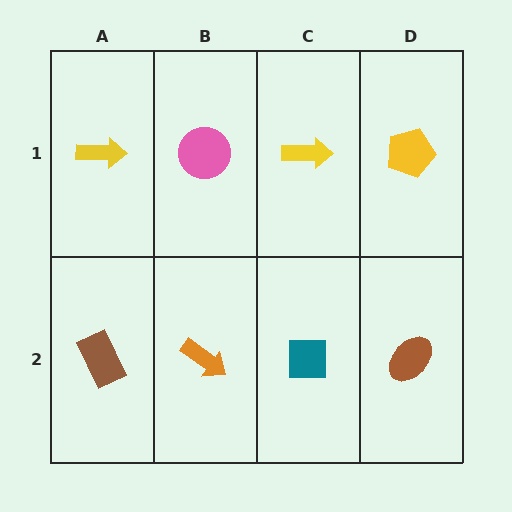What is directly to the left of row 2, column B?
A brown rectangle.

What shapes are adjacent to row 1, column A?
A brown rectangle (row 2, column A), a pink circle (row 1, column B).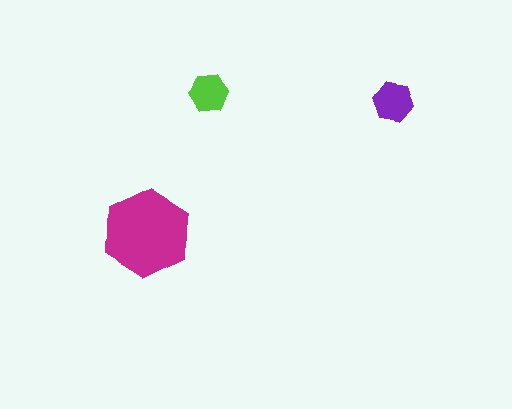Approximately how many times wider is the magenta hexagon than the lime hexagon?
About 2 times wider.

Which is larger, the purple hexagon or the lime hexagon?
The purple one.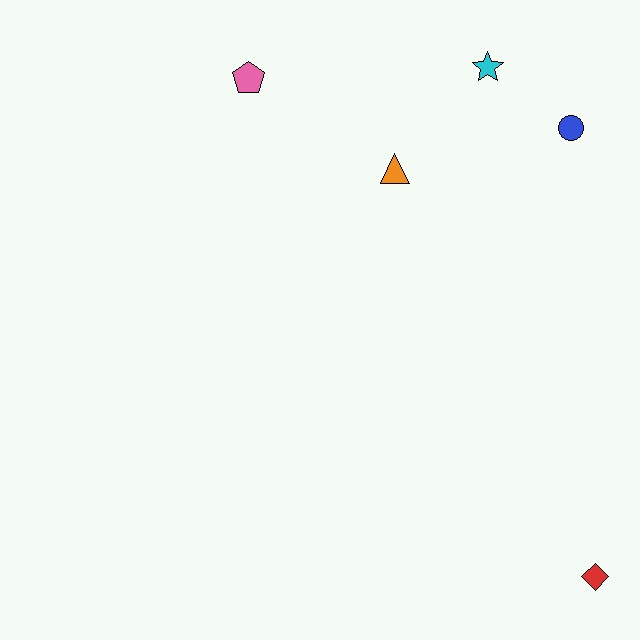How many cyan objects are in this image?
There is 1 cyan object.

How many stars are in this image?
There is 1 star.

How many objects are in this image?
There are 5 objects.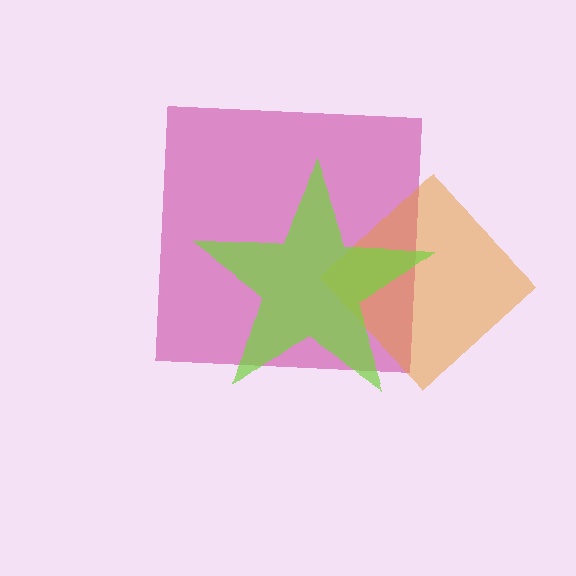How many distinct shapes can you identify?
There are 3 distinct shapes: a magenta square, an orange diamond, a lime star.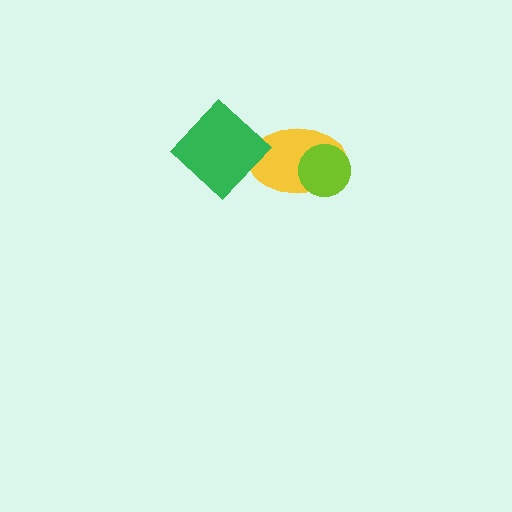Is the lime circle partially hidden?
No, no other shape covers it.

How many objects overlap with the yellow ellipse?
1 object overlaps with the yellow ellipse.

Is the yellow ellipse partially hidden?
Yes, it is partially covered by another shape.